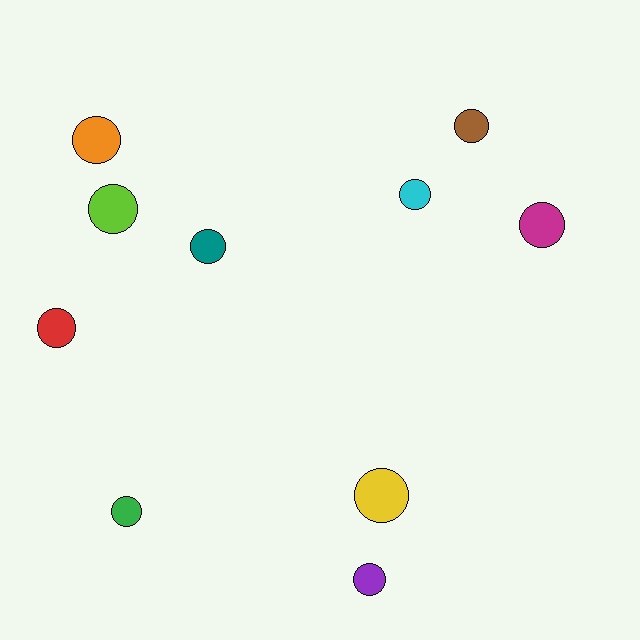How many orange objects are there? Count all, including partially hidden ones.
There is 1 orange object.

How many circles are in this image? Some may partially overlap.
There are 10 circles.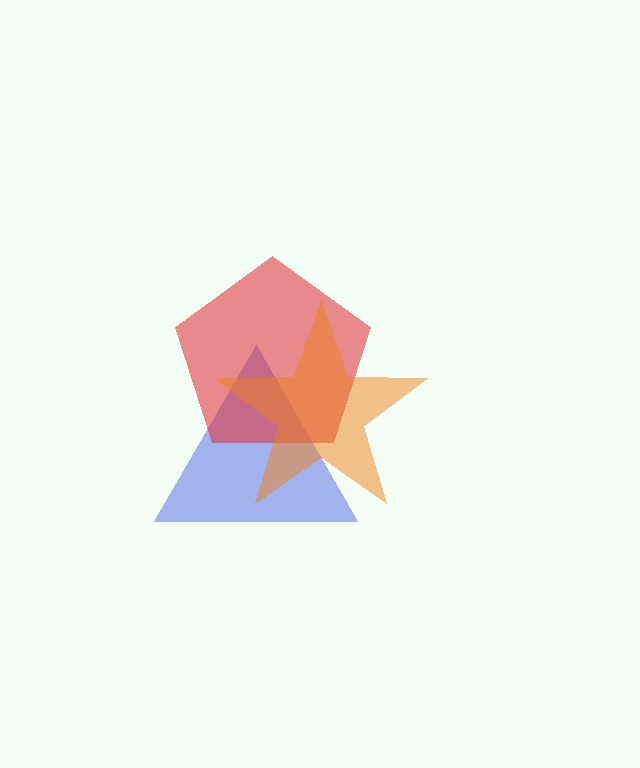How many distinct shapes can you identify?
There are 3 distinct shapes: a blue triangle, a red pentagon, an orange star.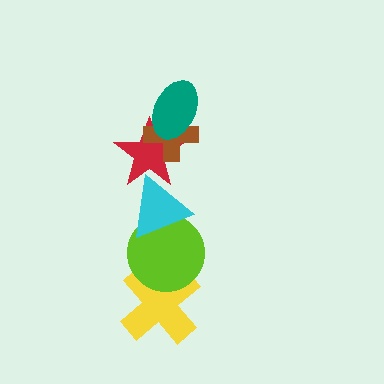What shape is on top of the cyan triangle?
The red star is on top of the cyan triangle.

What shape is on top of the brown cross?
The teal ellipse is on top of the brown cross.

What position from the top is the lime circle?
The lime circle is 5th from the top.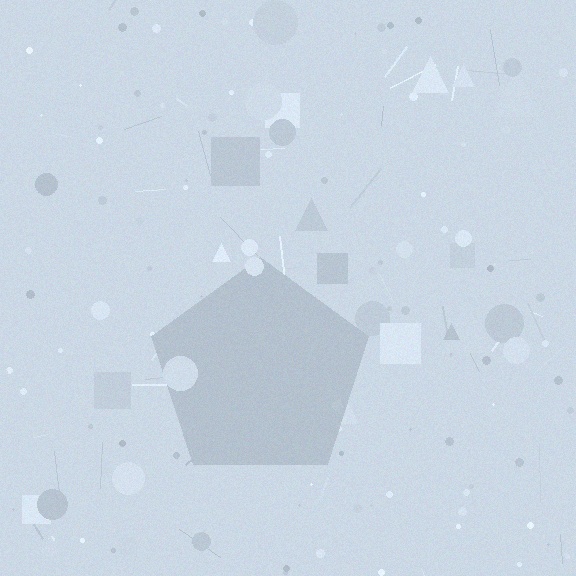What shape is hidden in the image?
A pentagon is hidden in the image.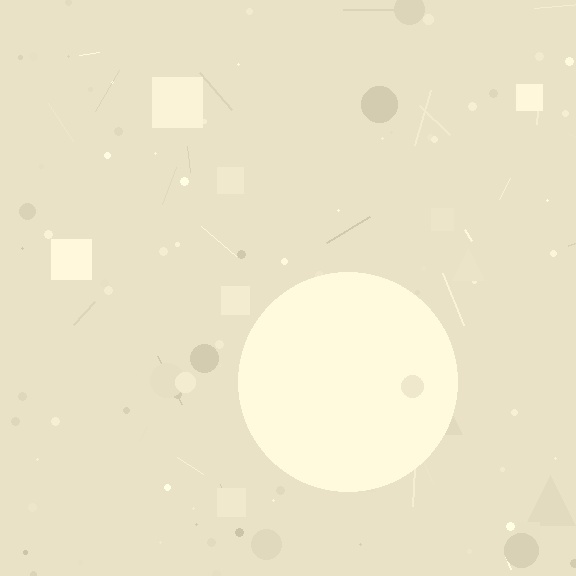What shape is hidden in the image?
A circle is hidden in the image.